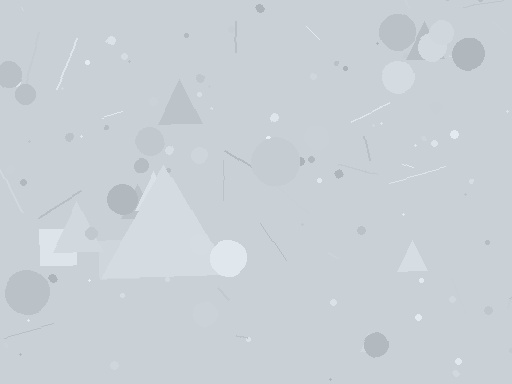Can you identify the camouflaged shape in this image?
The camouflaged shape is a triangle.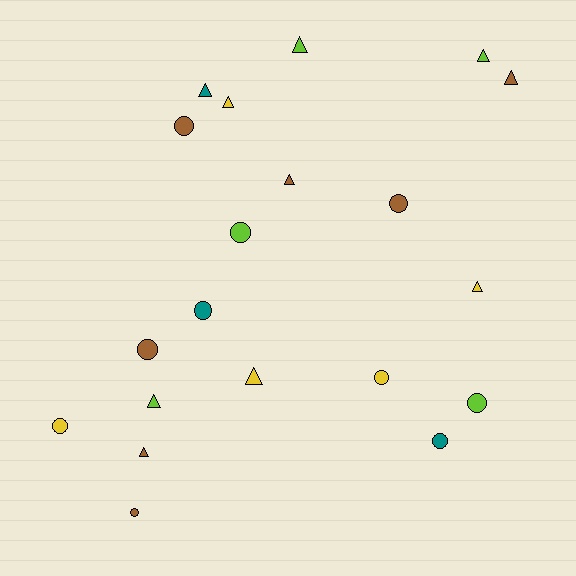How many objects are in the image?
There are 20 objects.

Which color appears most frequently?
Brown, with 7 objects.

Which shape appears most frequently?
Circle, with 10 objects.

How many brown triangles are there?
There are 3 brown triangles.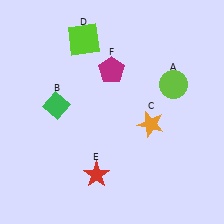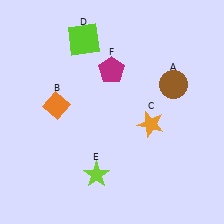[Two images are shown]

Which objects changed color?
A changed from lime to brown. B changed from green to orange. E changed from red to lime.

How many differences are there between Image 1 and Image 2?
There are 3 differences between the two images.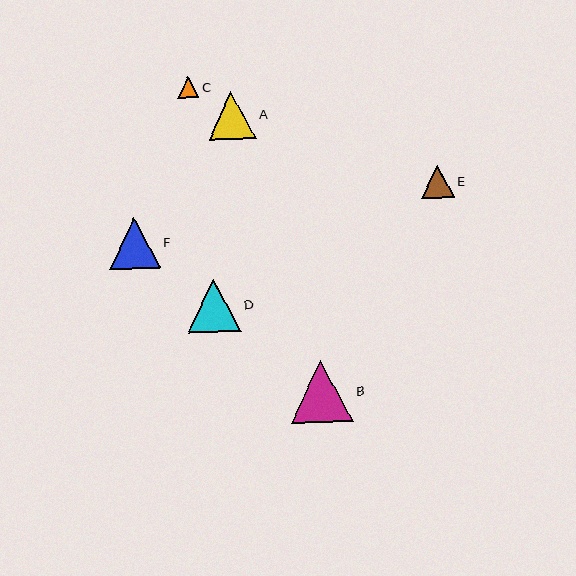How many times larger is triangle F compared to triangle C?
Triangle F is approximately 2.4 times the size of triangle C.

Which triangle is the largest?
Triangle B is the largest with a size of approximately 62 pixels.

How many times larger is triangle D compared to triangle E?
Triangle D is approximately 1.6 times the size of triangle E.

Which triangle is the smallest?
Triangle C is the smallest with a size of approximately 21 pixels.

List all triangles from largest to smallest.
From largest to smallest: B, D, F, A, E, C.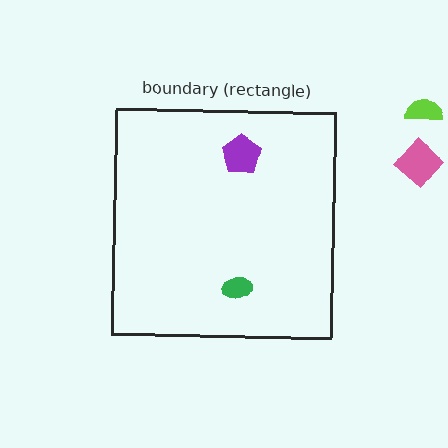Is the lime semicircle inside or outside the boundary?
Outside.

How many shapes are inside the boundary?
2 inside, 2 outside.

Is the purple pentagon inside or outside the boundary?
Inside.